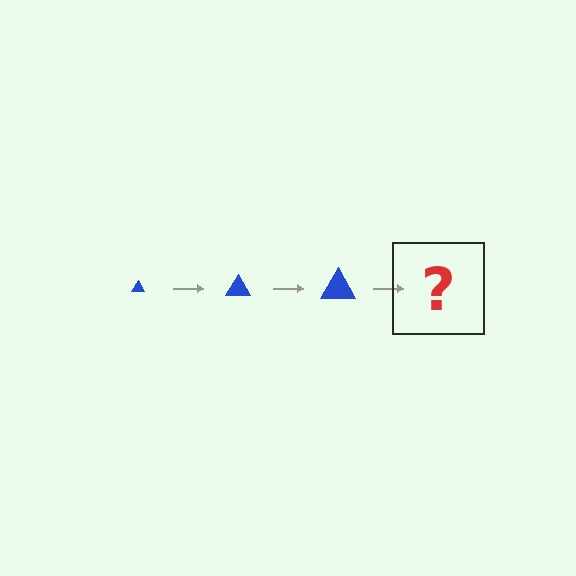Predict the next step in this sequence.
The next step is a blue triangle, larger than the previous one.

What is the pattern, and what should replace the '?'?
The pattern is that the triangle gets progressively larger each step. The '?' should be a blue triangle, larger than the previous one.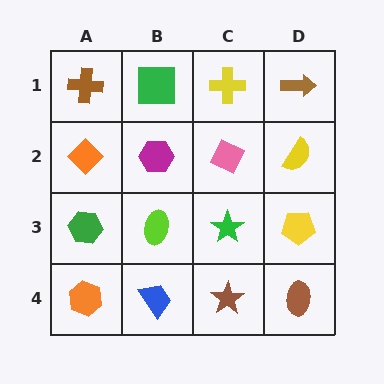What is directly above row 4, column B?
A lime ellipse.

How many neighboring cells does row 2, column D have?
3.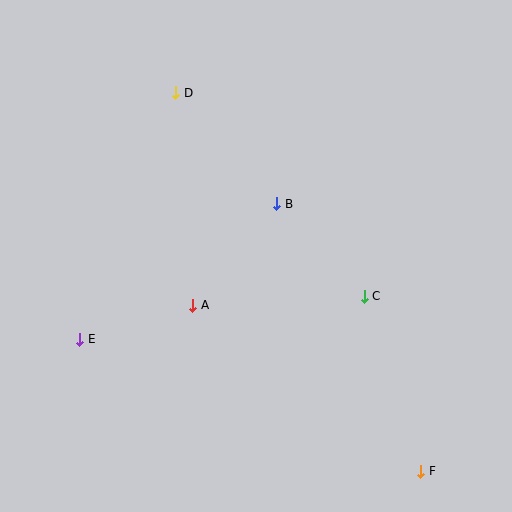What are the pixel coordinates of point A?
Point A is at (193, 305).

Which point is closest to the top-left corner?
Point D is closest to the top-left corner.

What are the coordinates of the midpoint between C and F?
The midpoint between C and F is at (392, 384).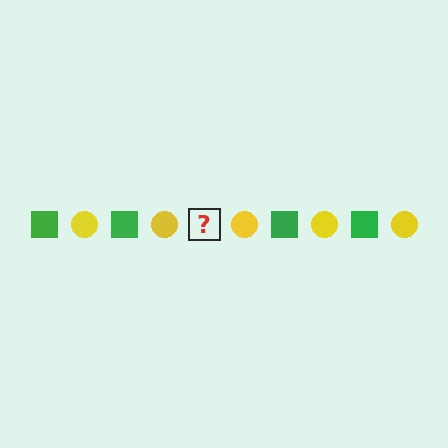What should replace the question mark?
The question mark should be replaced with a green square.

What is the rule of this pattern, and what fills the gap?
The rule is that the pattern alternates between green square and yellow circle. The gap should be filled with a green square.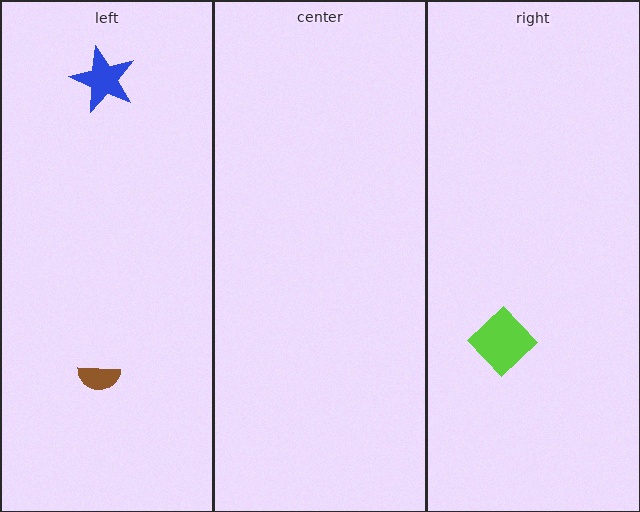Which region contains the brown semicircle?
The left region.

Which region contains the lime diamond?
The right region.